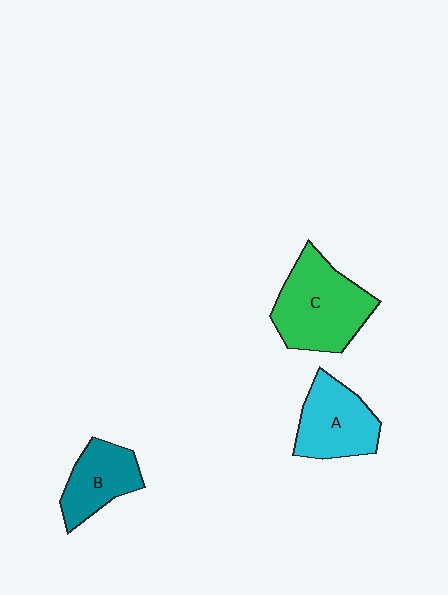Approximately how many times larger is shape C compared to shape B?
Approximately 1.6 times.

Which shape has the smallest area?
Shape B (teal).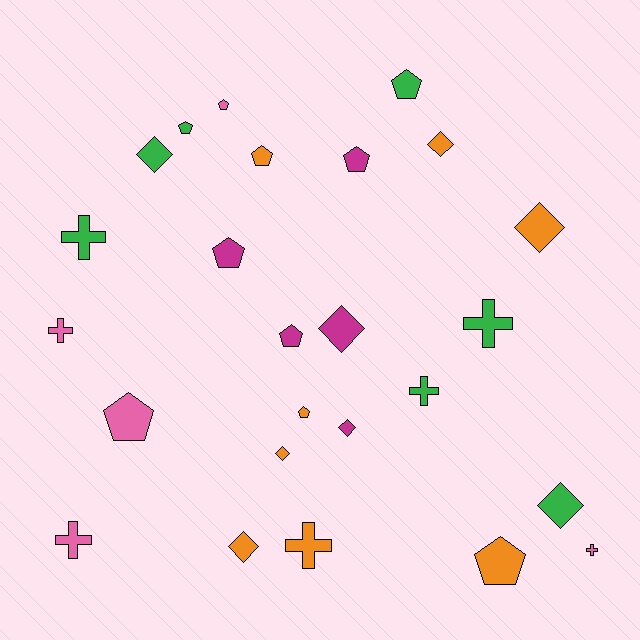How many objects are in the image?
There are 25 objects.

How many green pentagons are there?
There are 2 green pentagons.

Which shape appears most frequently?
Pentagon, with 10 objects.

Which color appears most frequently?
Orange, with 8 objects.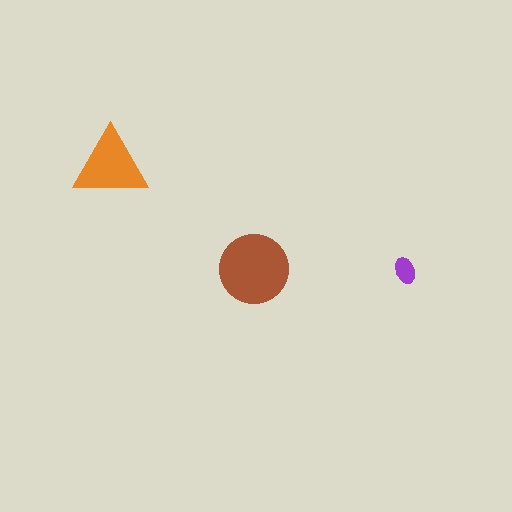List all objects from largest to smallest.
The brown circle, the orange triangle, the purple ellipse.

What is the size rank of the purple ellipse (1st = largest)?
3rd.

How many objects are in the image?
There are 3 objects in the image.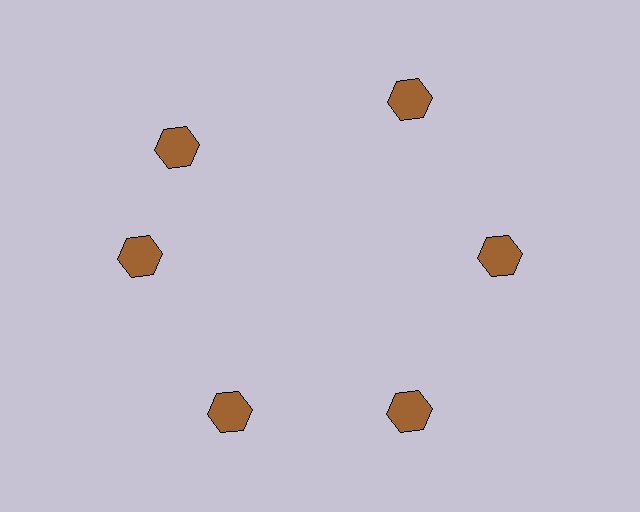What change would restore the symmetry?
The symmetry would be restored by rotating it back into even spacing with its neighbors so that all 6 hexagons sit at equal angles and equal distance from the center.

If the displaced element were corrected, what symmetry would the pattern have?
It would have 6-fold rotational symmetry — the pattern would map onto itself every 60 degrees.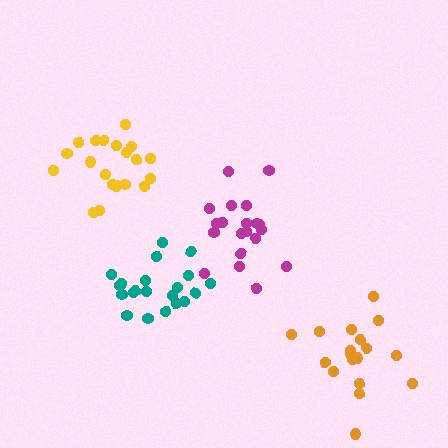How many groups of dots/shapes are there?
There are 4 groups.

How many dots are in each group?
Group 1: 21 dots, Group 2: 18 dots, Group 3: 20 dots, Group 4: 20 dots (79 total).